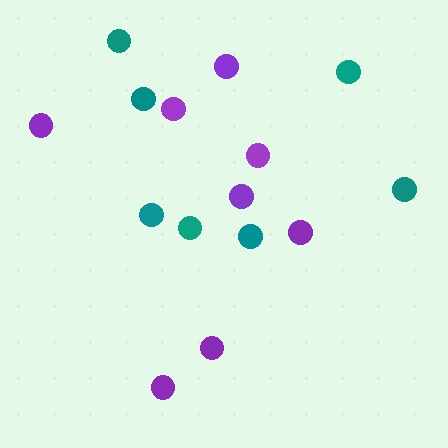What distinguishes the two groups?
There are 2 groups: one group of teal circles (7) and one group of purple circles (8).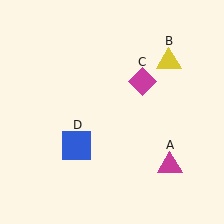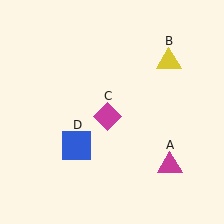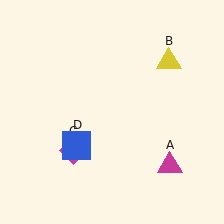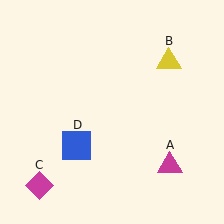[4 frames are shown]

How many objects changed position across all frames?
1 object changed position: magenta diamond (object C).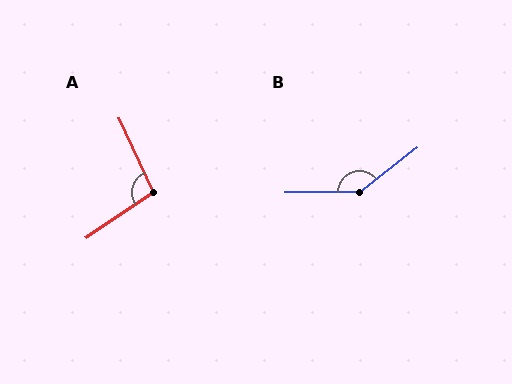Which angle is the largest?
B, at approximately 143 degrees.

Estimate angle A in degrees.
Approximately 99 degrees.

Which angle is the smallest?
A, at approximately 99 degrees.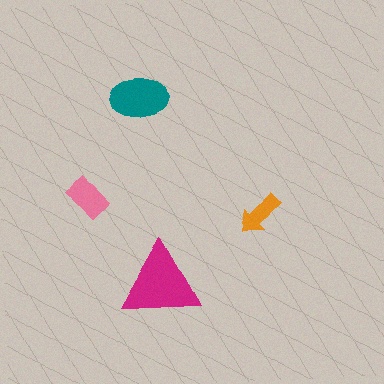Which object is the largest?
The magenta triangle.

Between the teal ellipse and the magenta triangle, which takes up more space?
The magenta triangle.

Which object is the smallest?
The orange arrow.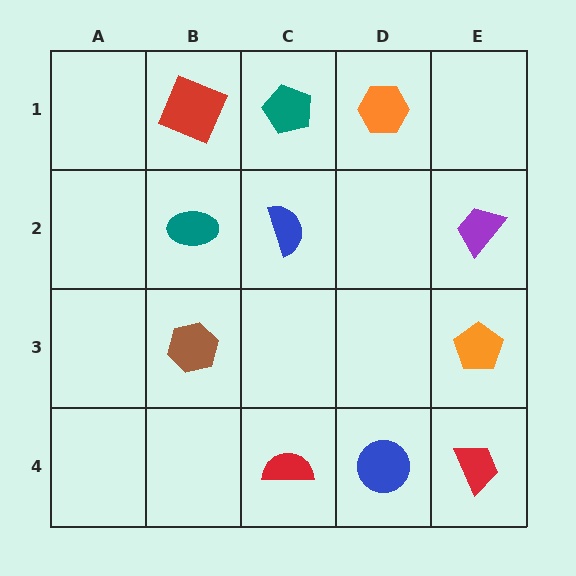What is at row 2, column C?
A blue semicircle.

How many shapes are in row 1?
3 shapes.